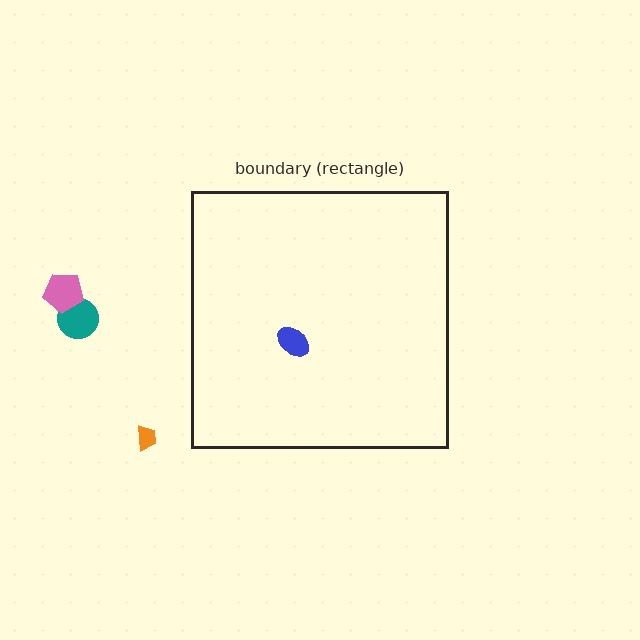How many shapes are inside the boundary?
1 inside, 3 outside.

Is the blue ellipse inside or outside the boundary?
Inside.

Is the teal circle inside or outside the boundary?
Outside.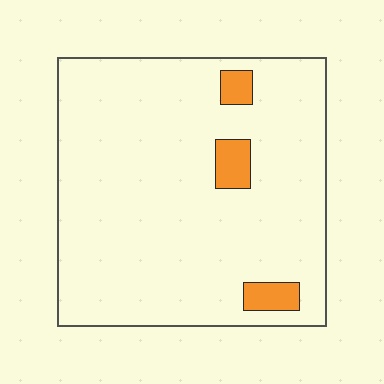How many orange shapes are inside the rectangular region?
3.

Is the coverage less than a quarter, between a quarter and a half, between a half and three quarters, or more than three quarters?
Less than a quarter.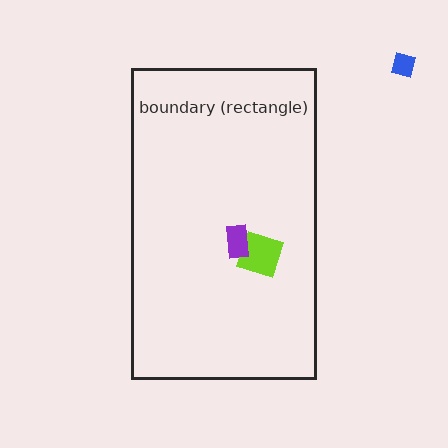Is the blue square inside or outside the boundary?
Outside.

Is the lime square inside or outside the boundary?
Inside.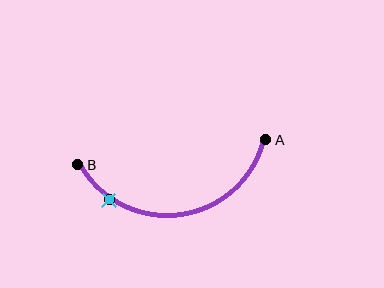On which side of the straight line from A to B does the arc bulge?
The arc bulges below the straight line connecting A and B.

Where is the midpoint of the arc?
The arc midpoint is the point on the curve farthest from the straight line joining A and B. It sits below that line.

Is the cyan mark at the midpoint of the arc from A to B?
No. The cyan mark lies on the arc but is closer to endpoint B. The arc midpoint would be at the point on the curve equidistant along the arc from both A and B.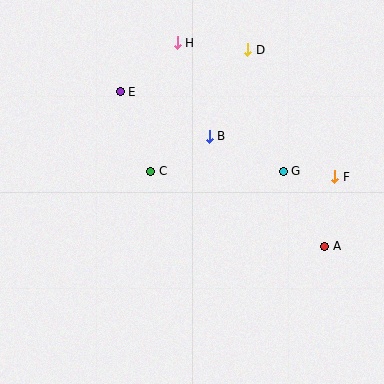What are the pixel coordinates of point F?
Point F is at (335, 177).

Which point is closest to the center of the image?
Point C at (151, 171) is closest to the center.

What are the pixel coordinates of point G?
Point G is at (283, 171).